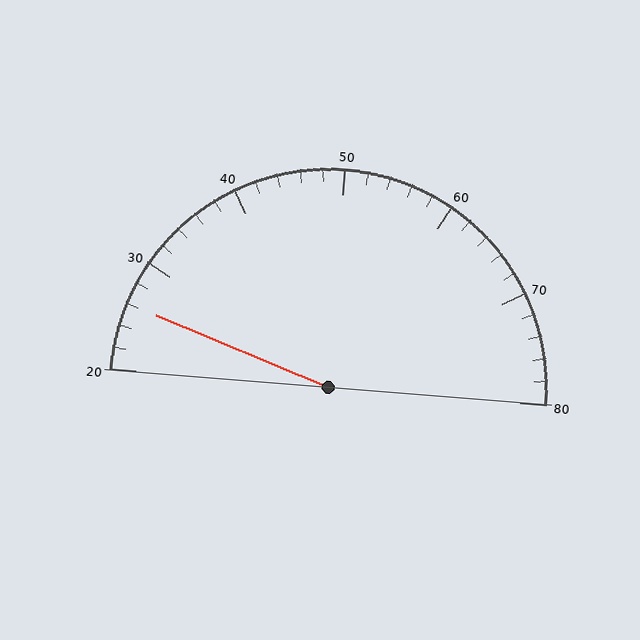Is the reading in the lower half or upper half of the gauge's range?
The reading is in the lower half of the range (20 to 80).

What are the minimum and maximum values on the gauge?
The gauge ranges from 20 to 80.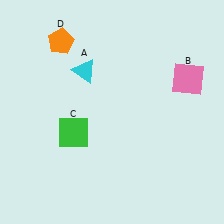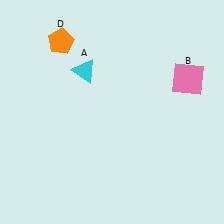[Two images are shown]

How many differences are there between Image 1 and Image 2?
There is 1 difference between the two images.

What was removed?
The green square (C) was removed in Image 2.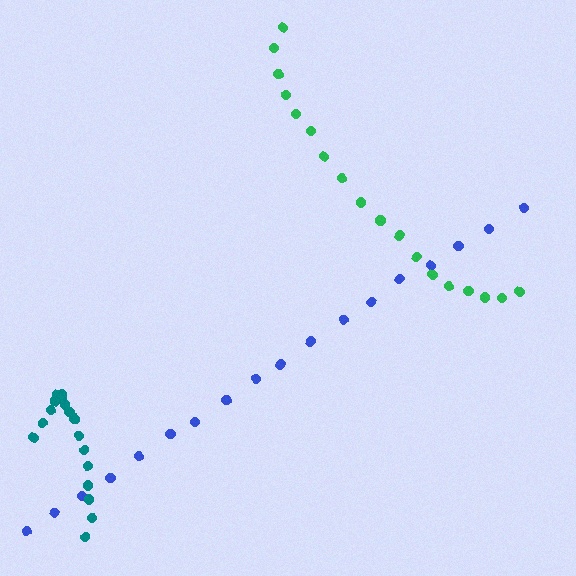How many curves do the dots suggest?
There are 3 distinct paths.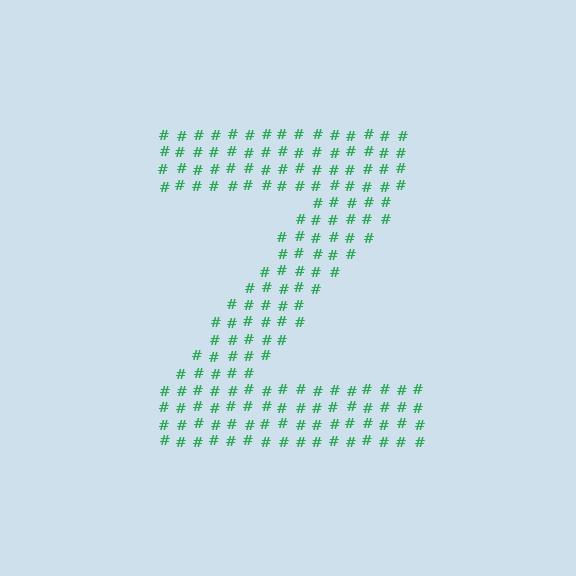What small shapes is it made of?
It is made of small hash symbols.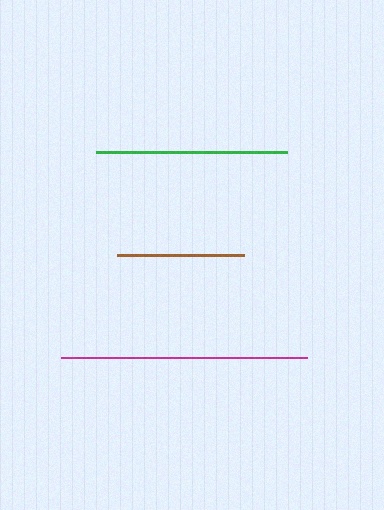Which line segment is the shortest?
The brown line is the shortest at approximately 127 pixels.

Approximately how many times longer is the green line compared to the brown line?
The green line is approximately 1.5 times the length of the brown line.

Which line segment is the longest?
The magenta line is the longest at approximately 246 pixels.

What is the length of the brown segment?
The brown segment is approximately 127 pixels long.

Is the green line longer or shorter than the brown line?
The green line is longer than the brown line.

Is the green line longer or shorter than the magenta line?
The magenta line is longer than the green line.